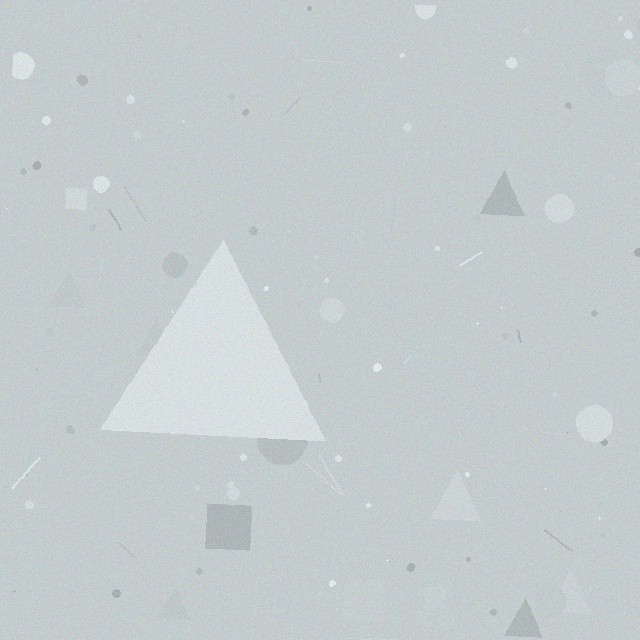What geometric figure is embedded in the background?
A triangle is embedded in the background.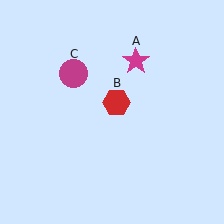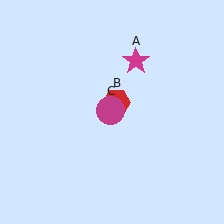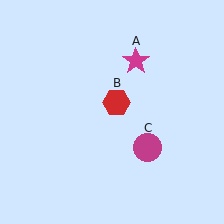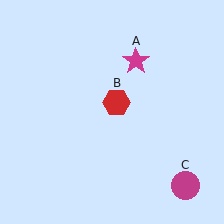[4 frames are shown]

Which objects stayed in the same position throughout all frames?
Magenta star (object A) and red hexagon (object B) remained stationary.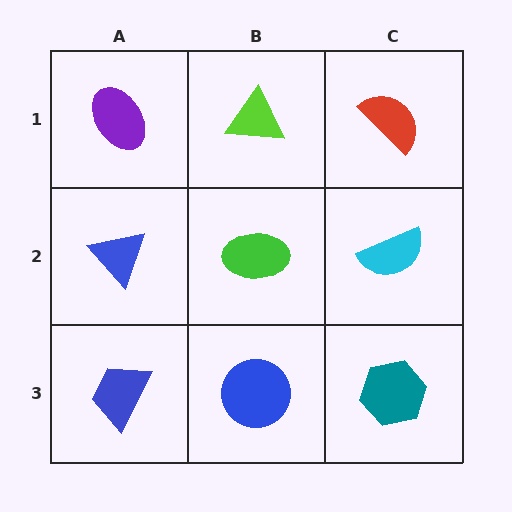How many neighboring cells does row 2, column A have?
3.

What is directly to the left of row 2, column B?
A blue triangle.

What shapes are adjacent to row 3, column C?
A cyan semicircle (row 2, column C), a blue circle (row 3, column B).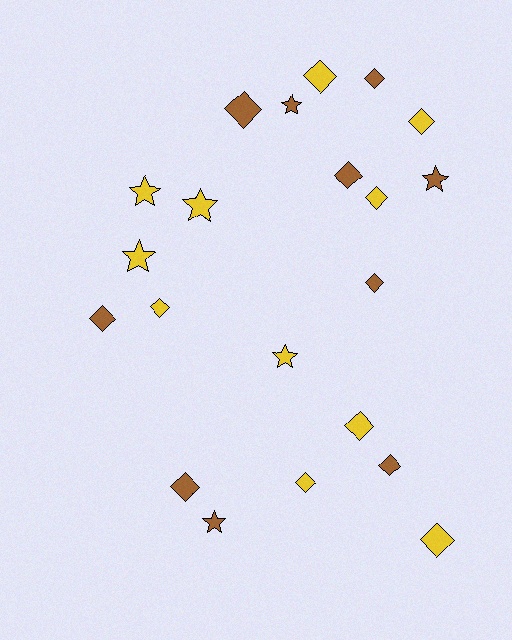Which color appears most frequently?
Yellow, with 11 objects.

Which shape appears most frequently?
Diamond, with 14 objects.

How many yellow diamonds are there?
There are 7 yellow diamonds.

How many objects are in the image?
There are 21 objects.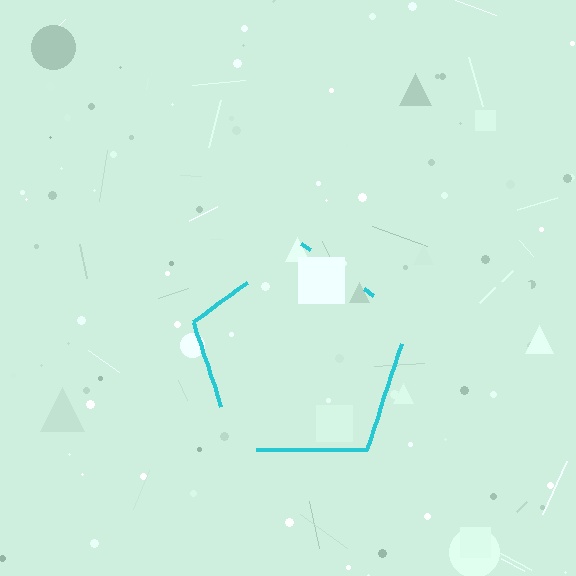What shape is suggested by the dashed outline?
The dashed outline suggests a pentagon.